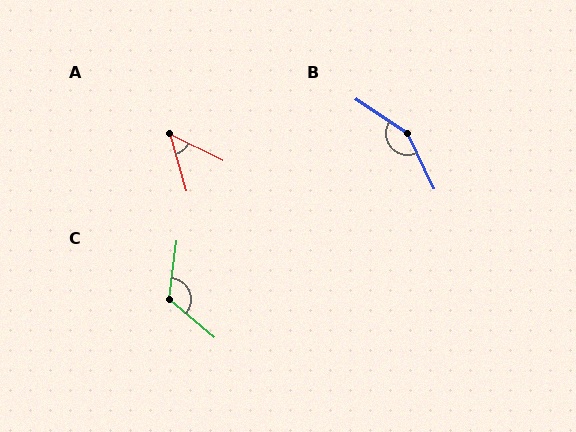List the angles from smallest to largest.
A (47°), C (123°), B (149°).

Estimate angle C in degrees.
Approximately 123 degrees.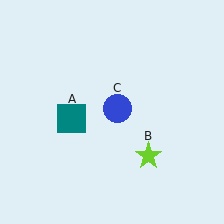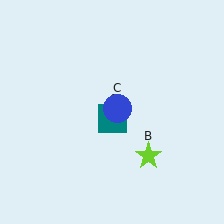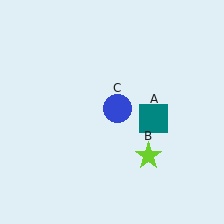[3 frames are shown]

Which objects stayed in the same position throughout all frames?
Lime star (object B) and blue circle (object C) remained stationary.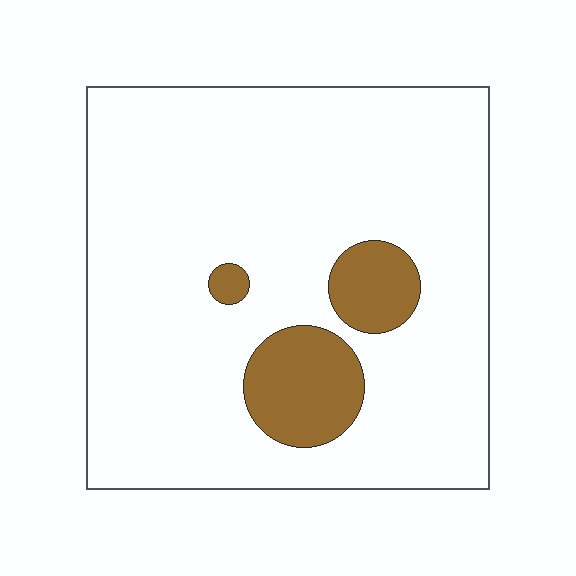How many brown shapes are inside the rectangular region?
3.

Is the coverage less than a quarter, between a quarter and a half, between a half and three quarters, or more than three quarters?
Less than a quarter.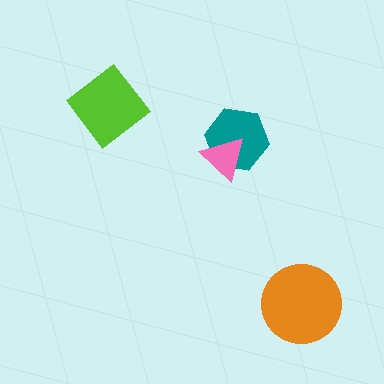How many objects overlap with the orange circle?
0 objects overlap with the orange circle.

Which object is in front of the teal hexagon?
The pink triangle is in front of the teal hexagon.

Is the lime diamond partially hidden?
No, no other shape covers it.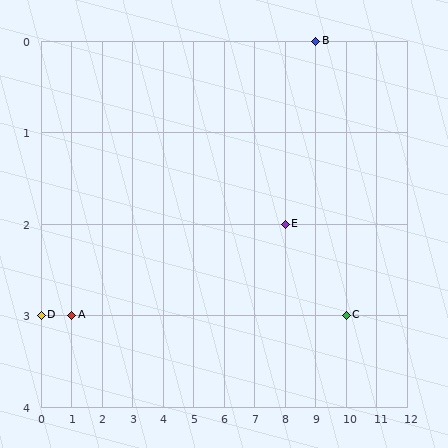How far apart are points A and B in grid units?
Points A and B are 8 columns and 3 rows apart (about 8.5 grid units diagonally).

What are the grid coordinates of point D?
Point D is at grid coordinates (0, 3).